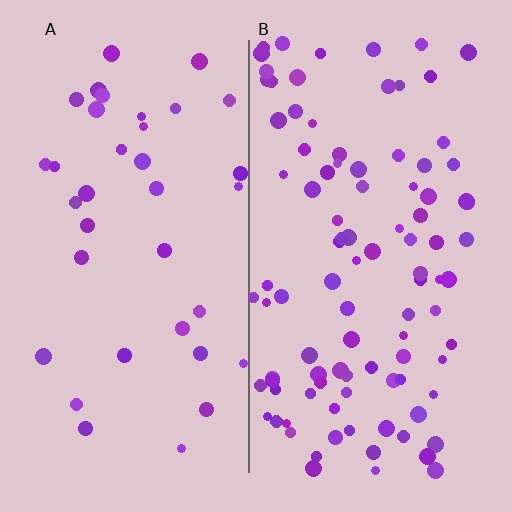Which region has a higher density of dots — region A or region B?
B (the right).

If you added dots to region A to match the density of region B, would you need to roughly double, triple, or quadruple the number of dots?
Approximately triple.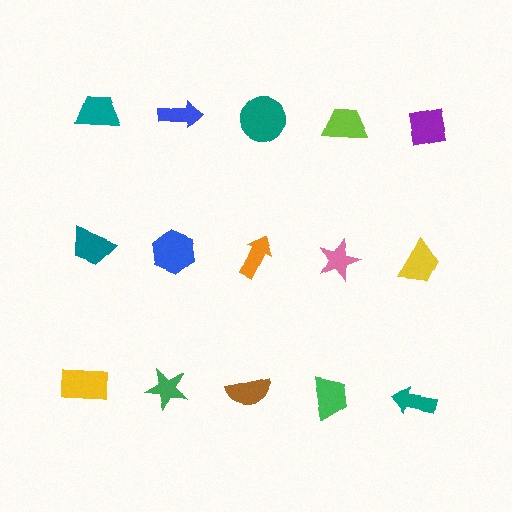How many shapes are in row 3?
5 shapes.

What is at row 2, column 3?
An orange arrow.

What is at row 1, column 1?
A teal trapezoid.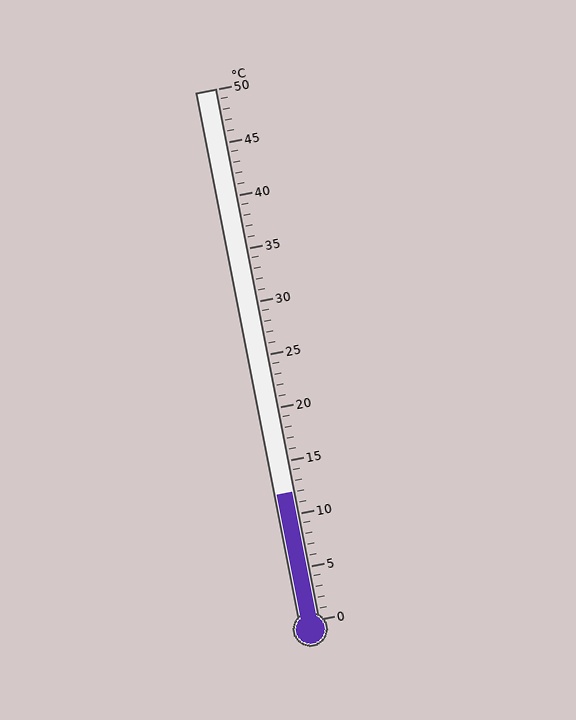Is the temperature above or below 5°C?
The temperature is above 5°C.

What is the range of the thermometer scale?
The thermometer scale ranges from 0°C to 50°C.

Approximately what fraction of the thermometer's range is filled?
The thermometer is filled to approximately 25% of its range.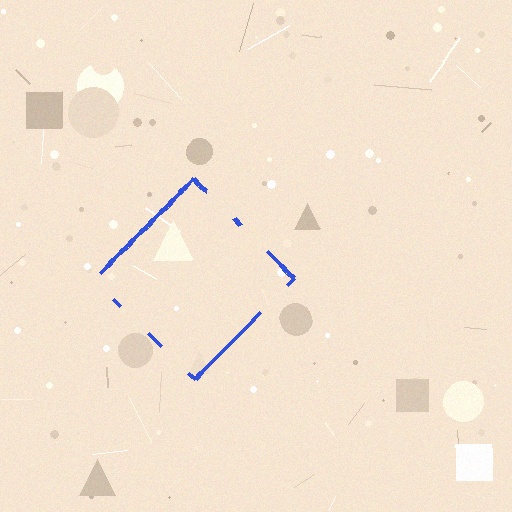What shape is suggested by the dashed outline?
The dashed outline suggests a diamond.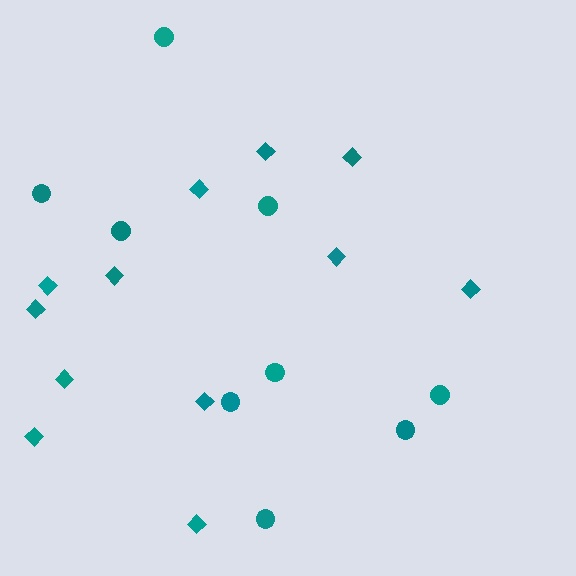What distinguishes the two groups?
There are 2 groups: one group of diamonds (12) and one group of circles (9).